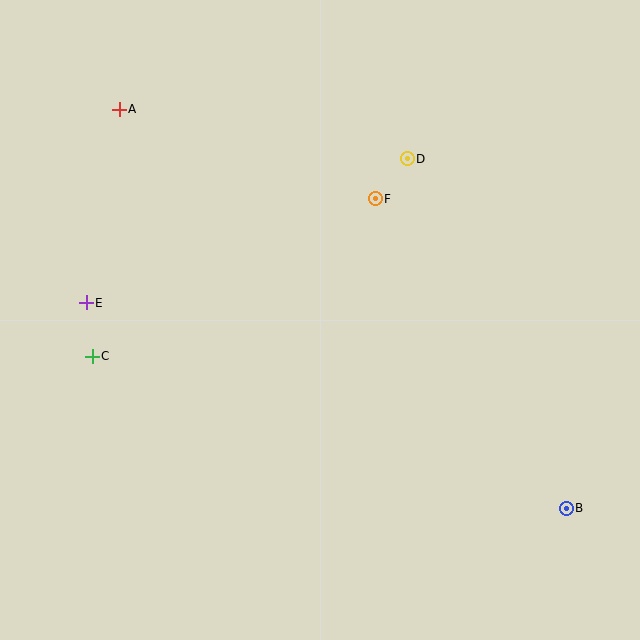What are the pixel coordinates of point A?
Point A is at (119, 109).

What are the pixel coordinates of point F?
Point F is at (375, 199).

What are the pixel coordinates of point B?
Point B is at (566, 508).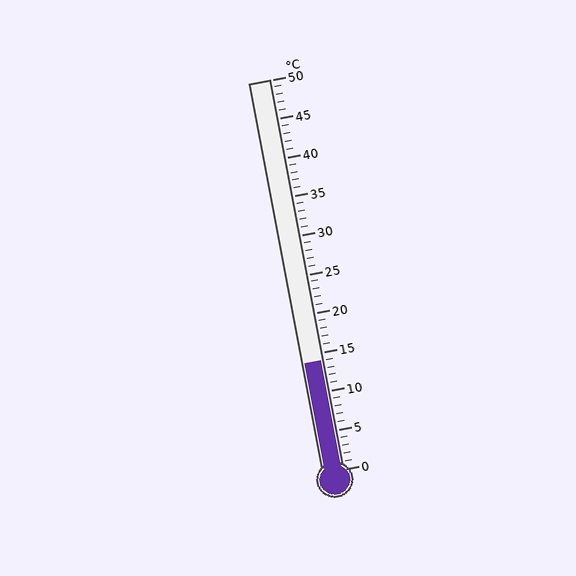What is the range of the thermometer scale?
The thermometer scale ranges from 0°C to 50°C.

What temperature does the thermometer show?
The thermometer shows approximately 14°C.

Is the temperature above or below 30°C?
The temperature is below 30°C.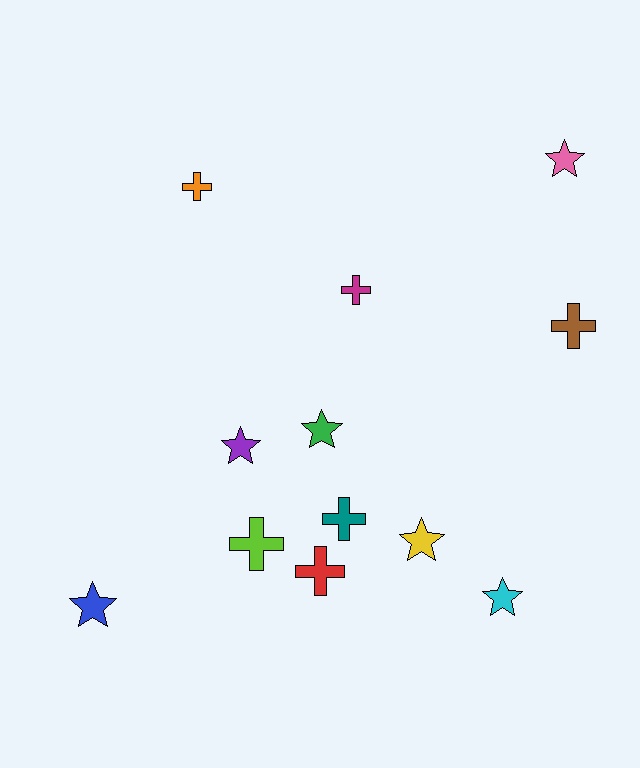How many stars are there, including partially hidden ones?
There are 6 stars.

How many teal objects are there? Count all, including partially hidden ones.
There is 1 teal object.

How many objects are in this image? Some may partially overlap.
There are 12 objects.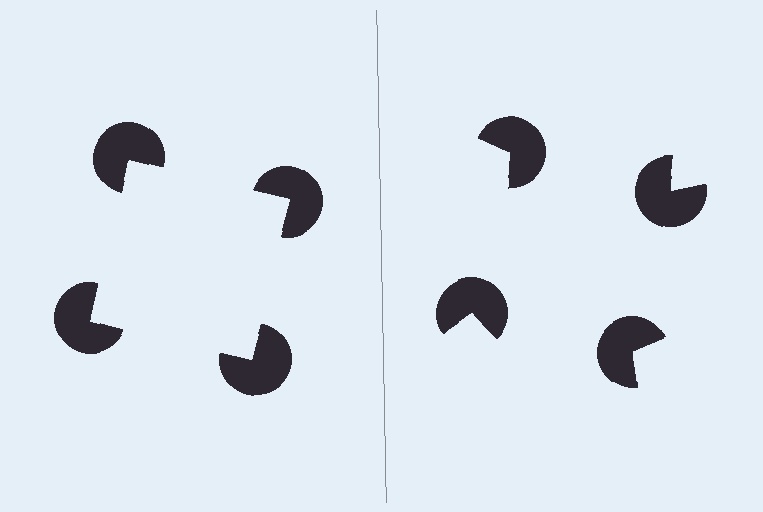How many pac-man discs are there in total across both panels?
8 — 4 on each side.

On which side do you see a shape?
An illusory square appears on the left side. On the right side the wedge cuts are rotated, so no coherent shape forms.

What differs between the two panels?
The pac-man discs are positioned identically on both sides; only the wedge orientations differ. On the left they align to a square; on the right they are misaligned.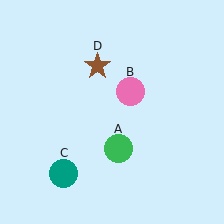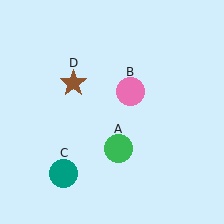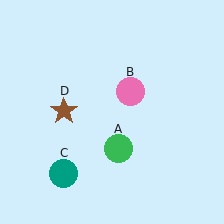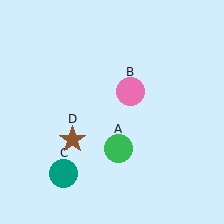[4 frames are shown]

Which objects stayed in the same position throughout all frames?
Green circle (object A) and pink circle (object B) and teal circle (object C) remained stationary.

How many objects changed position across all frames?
1 object changed position: brown star (object D).